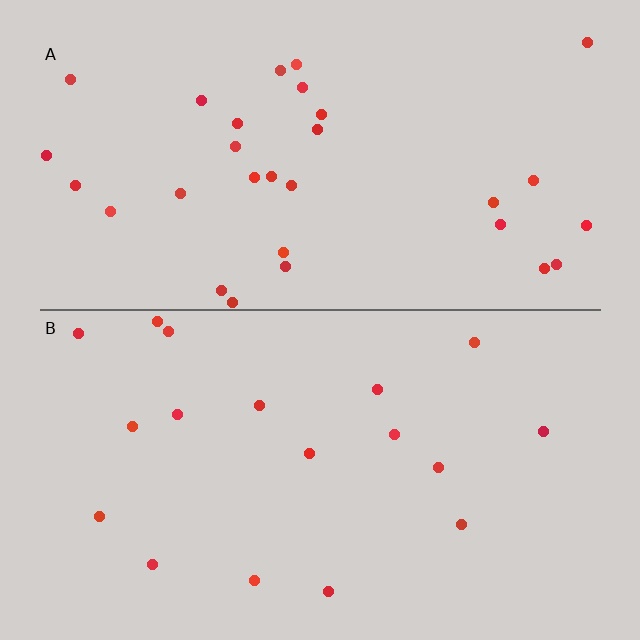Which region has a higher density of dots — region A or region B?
A (the top).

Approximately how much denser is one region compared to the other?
Approximately 1.7× — region A over region B.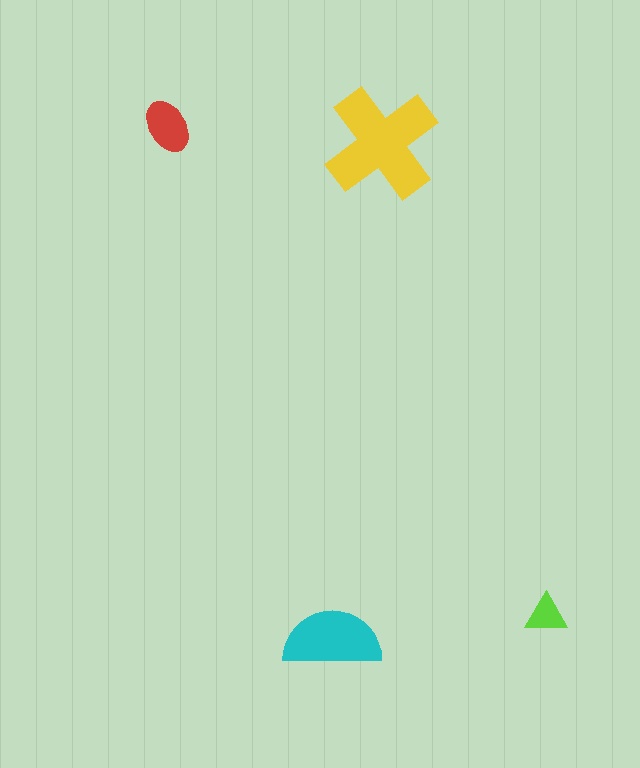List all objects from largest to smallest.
The yellow cross, the cyan semicircle, the red ellipse, the lime triangle.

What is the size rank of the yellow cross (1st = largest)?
1st.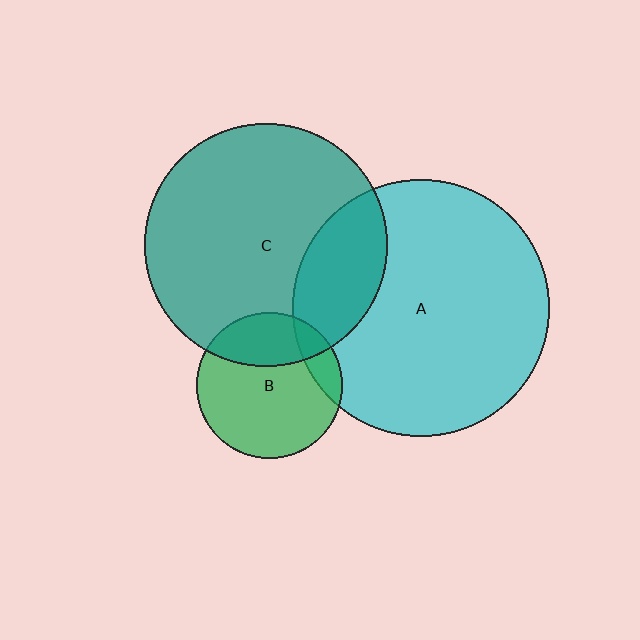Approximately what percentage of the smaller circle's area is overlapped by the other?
Approximately 25%.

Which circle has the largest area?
Circle A (cyan).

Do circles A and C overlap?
Yes.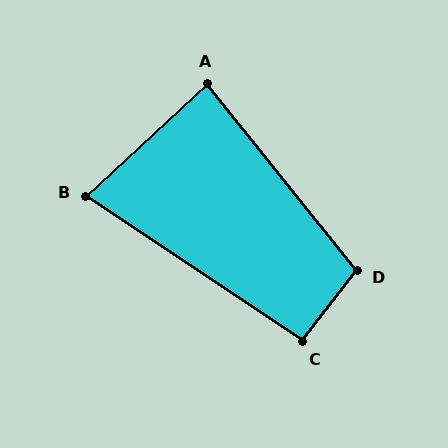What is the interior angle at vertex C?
Approximately 94 degrees (approximately right).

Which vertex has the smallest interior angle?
B, at approximately 76 degrees.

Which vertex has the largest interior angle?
D, at approximately 104 degrees.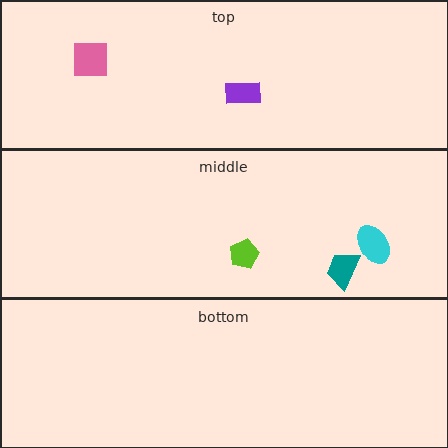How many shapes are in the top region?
2.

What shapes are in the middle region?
The teal trapezoid, the cyan ellipse, the lime pentagon.